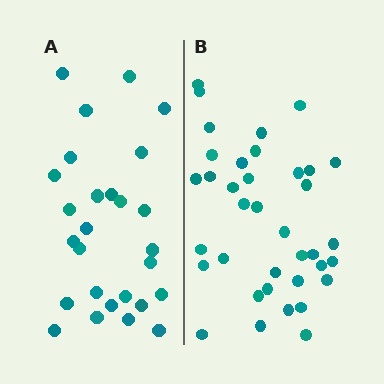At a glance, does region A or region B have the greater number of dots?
Region B (the right region) has more dots.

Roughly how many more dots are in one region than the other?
Region B has roughly 10 or so more dots than region A.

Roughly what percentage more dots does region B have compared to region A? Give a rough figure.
About 35% more.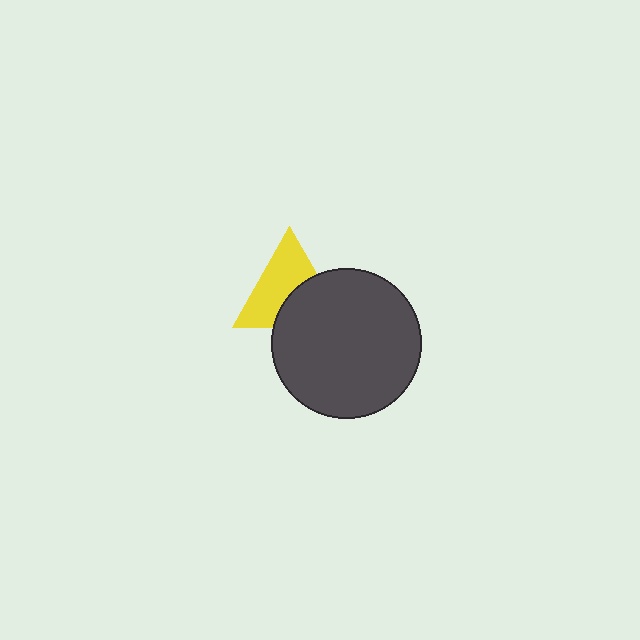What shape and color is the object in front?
The object in front is a dark gray circle.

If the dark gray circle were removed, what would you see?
You would see the complete yellow triangle.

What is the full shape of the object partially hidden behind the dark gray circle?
The partially hidden object is a yellow triangle.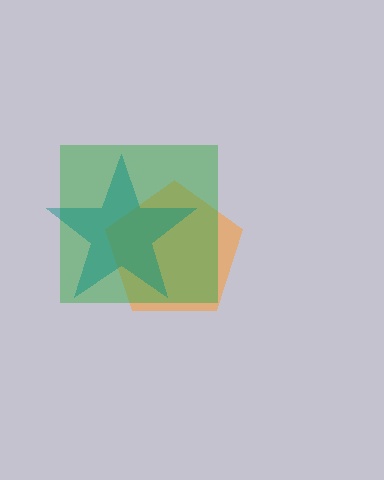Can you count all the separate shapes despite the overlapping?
Yes, there are 3 separate shapes.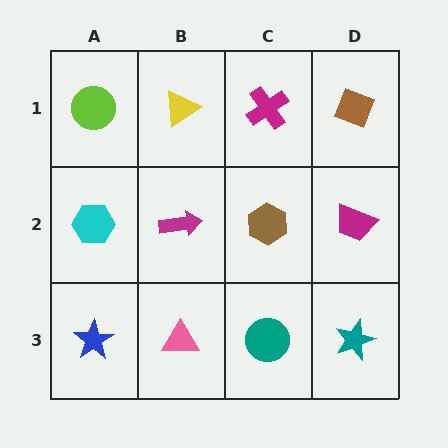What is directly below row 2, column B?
A pink triangle.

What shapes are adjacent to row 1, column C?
A brown hexagon (row 2, column C), a yellow triangle (row 1, column B), a brown diamond (row 1, column D).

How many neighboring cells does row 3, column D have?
2.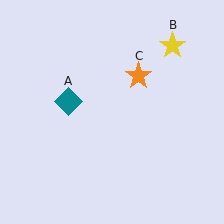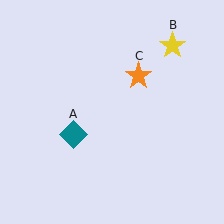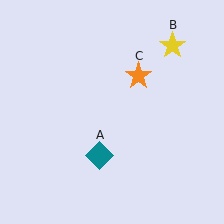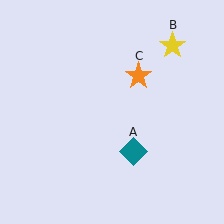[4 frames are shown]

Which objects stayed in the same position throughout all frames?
Yellow star (object B) and orange star (object C) remained stationary.